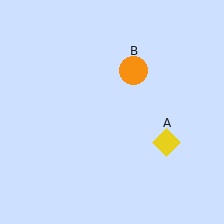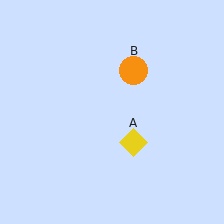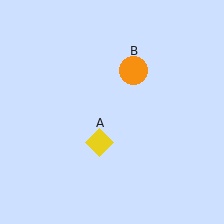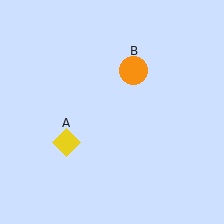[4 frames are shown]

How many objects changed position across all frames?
1 object changed position: yellow diamond (object A).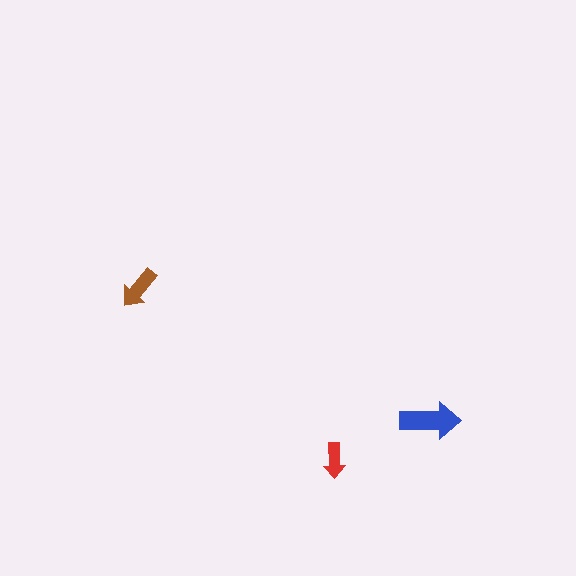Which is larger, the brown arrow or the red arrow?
The brown one.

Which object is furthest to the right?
The blue arrow is rightmost.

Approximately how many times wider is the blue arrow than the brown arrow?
About 1.5 times wider.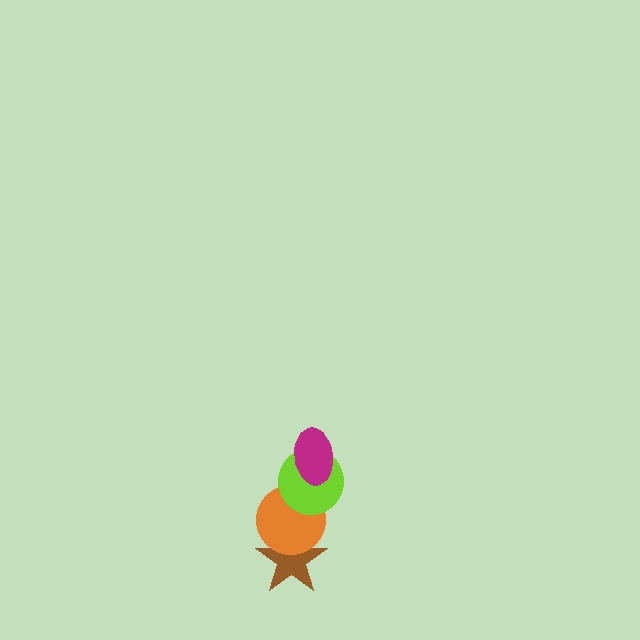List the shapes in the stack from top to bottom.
From top to bottom: the magenta ellipse, the lime circle, the orange circle, the brown star.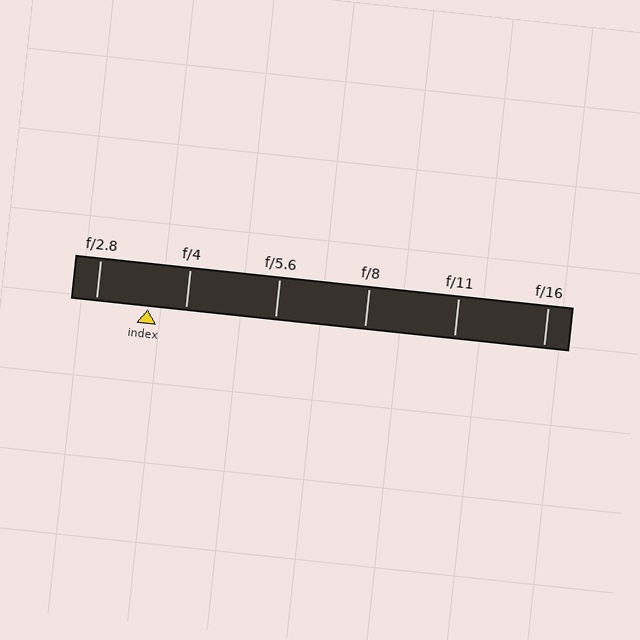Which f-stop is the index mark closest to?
The index mark is closest to f/4.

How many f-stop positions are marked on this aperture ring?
There are 6 f-stop positions marked.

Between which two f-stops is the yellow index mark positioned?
The index mark is between f/2.8 and f/4.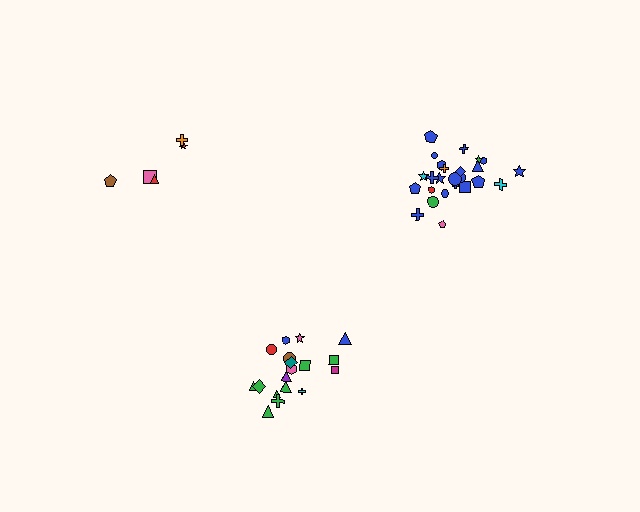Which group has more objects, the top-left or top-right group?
The top-right group.